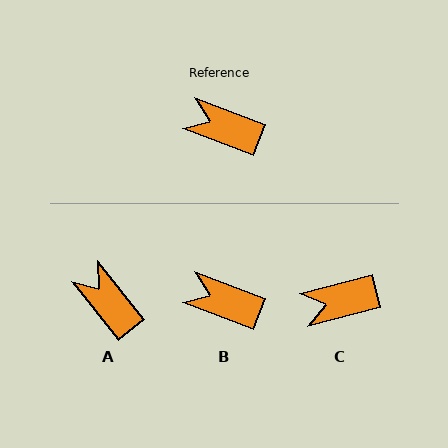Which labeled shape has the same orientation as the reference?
B.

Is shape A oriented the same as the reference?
No, it is off by about 31 degrees.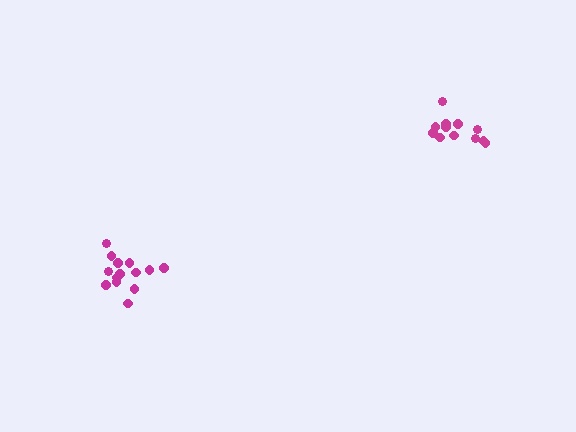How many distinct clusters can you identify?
There are 2 distinct clusters.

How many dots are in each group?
Group 1: 14 dots, Group 2: 12 dots (26 total).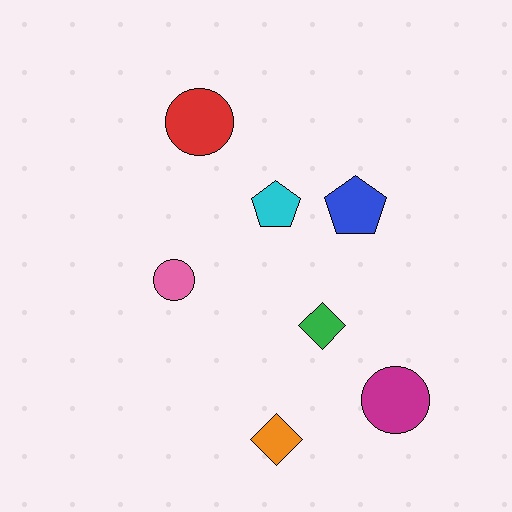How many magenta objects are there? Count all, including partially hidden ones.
There is 1 magenta object.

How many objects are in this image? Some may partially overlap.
There are 7 objects.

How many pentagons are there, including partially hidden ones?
There are 2 pentagons.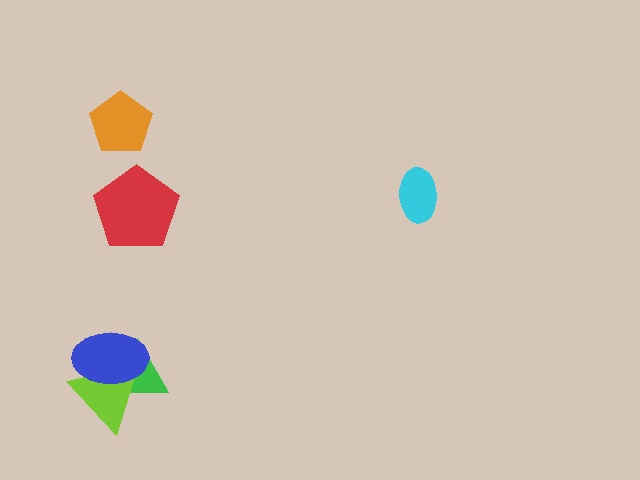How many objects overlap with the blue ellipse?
2 objects overlap with the blue ellipse.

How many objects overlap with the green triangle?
2 objects overlap with the green triangle.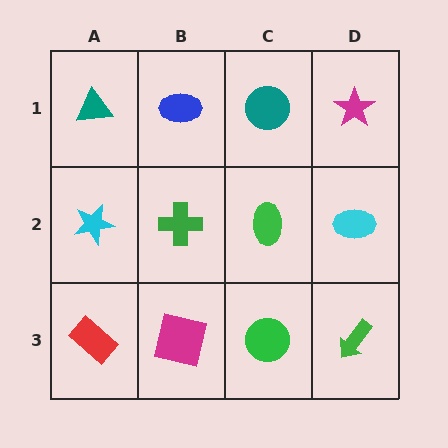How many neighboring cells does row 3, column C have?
3.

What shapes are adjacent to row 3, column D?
A cyan ellipse (row 2, column D), a green circle (row 3, column C).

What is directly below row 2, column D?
A green arrow.